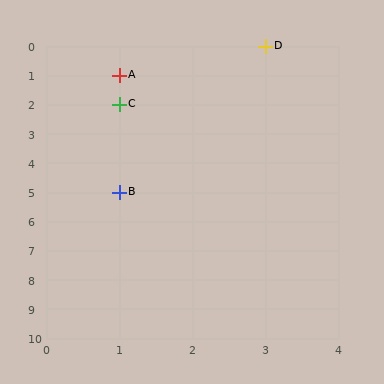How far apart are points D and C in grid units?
Points D and C are 2 columns and 2 rows apart (about 2.8 grid units diagonally).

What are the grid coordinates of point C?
Point C is at grid coordinates (1, 2).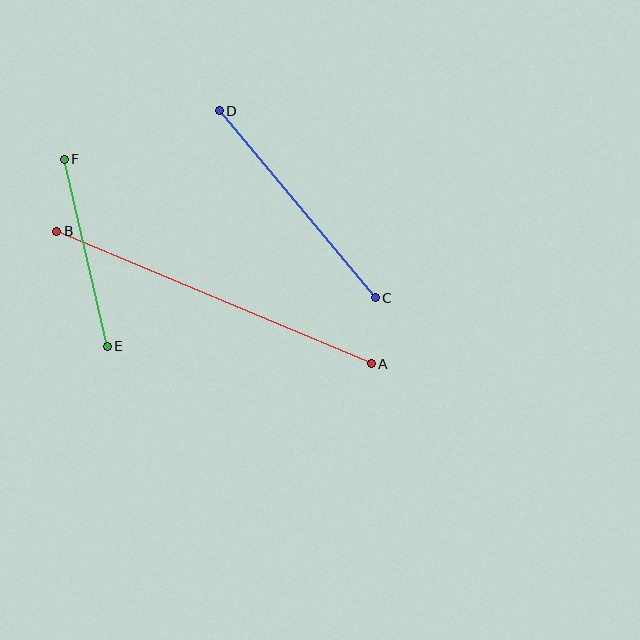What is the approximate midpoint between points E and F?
The midpoint is at approximately (86, 253) pixels.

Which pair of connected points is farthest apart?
Points A and B are farthest apart.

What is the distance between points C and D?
The distance is approximately 244 pixels.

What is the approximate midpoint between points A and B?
The midpoint is at approximately (214, 297) pixels.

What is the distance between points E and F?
The distance is approximately 192 pixels.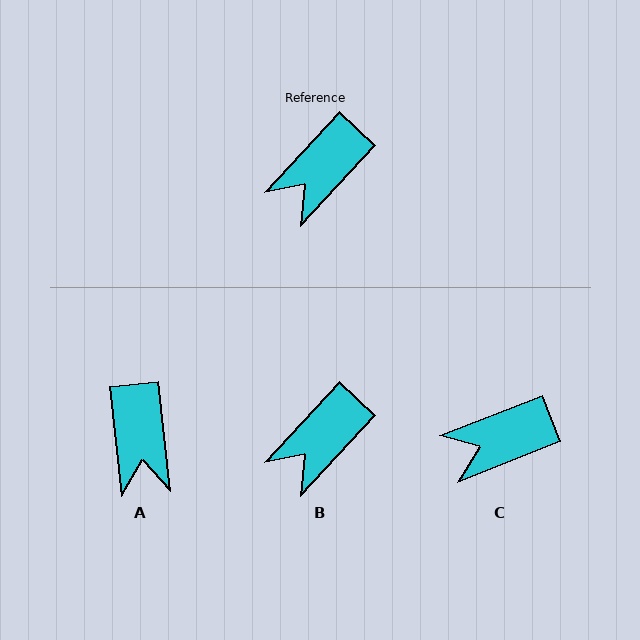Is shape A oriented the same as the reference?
No, it is off by about 49 degrees.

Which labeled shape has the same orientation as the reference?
B.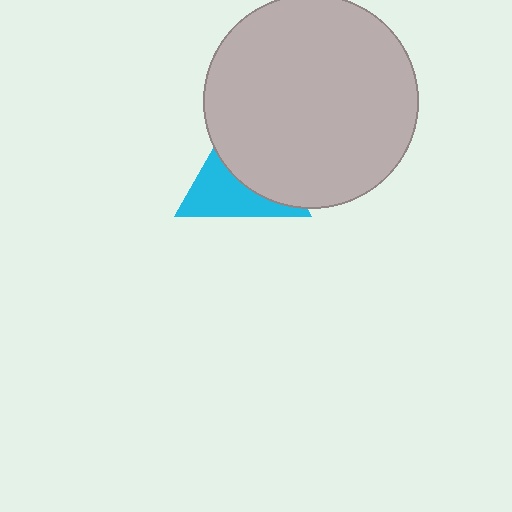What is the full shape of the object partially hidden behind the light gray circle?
The partially hidden object is a cyan triangle.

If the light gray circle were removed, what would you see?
You would see the complete cyan triangle.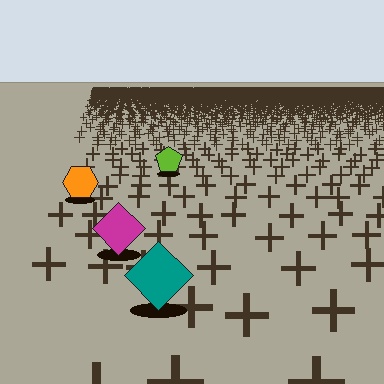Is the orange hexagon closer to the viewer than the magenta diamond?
No. The magenta diamond is closer — you can tell from the texture gradient: the ground texture is coarser near it.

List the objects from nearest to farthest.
From nearest to farthest: the teal diamond, the magenta diamond, the orange hexagon, the lime pentagon.